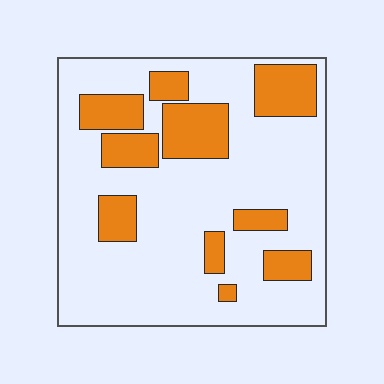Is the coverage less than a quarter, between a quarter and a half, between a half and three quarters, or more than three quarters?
Between a quarter and a half.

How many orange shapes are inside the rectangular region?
10.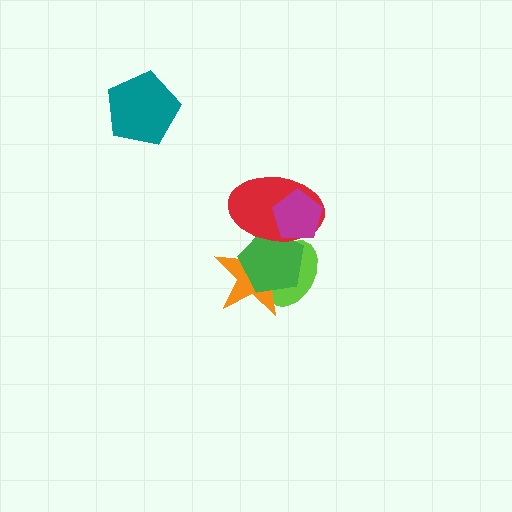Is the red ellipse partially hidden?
Yes, it is partially covered by another shape.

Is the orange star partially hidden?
Yes, it is partially covered by another shape.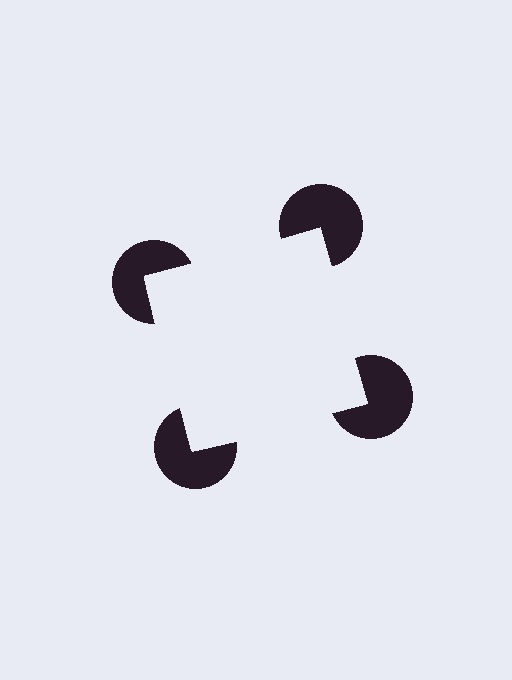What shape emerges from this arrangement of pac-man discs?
An illusory square — its edges are inferred from the aligned wedge cuts in the pac-man discs, not physically drawn.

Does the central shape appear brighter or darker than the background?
It typically appears slightly brighter than the background, even though no actual brightness change is drawn.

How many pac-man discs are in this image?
There are 4 — one at each vertex of the illusory square.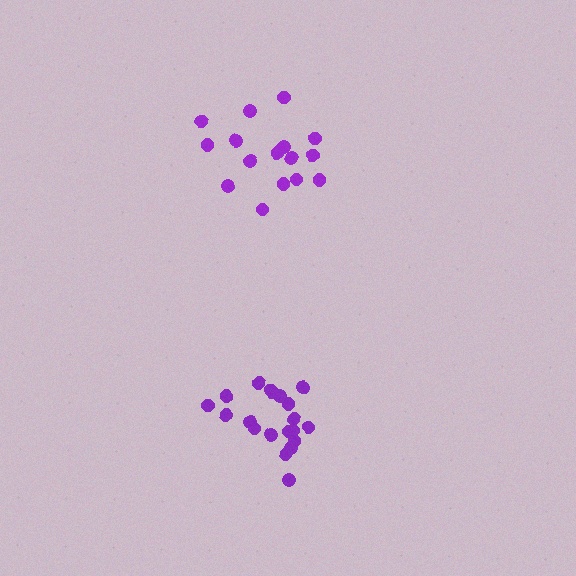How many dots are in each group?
Group 1: 20 dots, Group 2: 17 dots (37 total).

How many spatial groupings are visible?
There are 2 spatial groupings.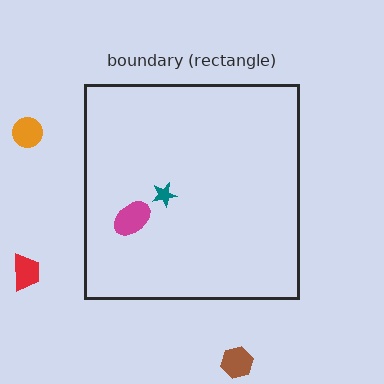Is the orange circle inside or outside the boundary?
Outside.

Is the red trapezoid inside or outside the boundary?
Outside.